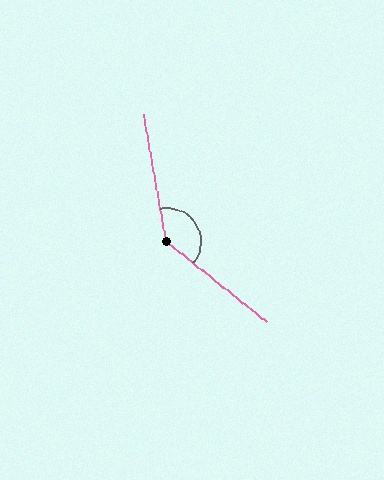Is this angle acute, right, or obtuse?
It is obtuse.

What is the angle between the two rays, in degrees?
Approximately 139 degrees.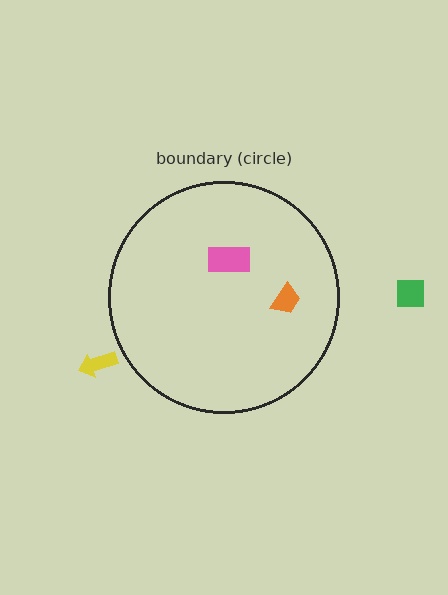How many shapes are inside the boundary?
2 inside, 2 outside.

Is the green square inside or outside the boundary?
Outside.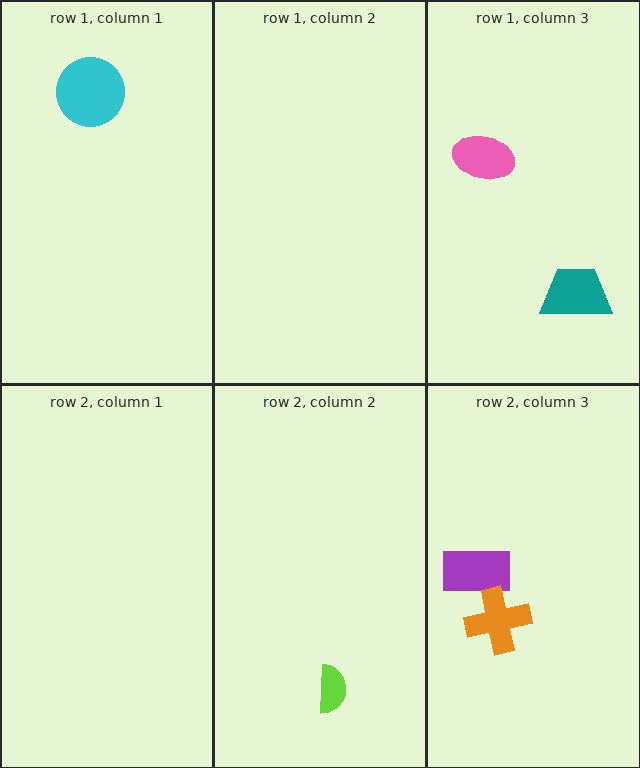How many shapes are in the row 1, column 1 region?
1.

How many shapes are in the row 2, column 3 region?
2.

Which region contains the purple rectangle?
The row 2, column 3 region.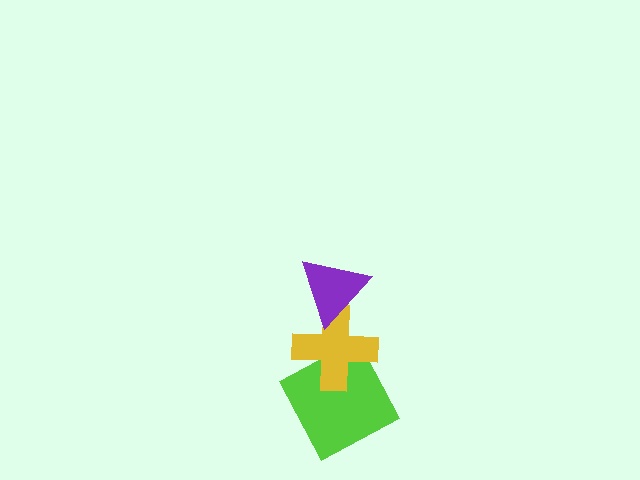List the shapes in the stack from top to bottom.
From top to bottom: the purple triangle, the yellow cross, the lime square.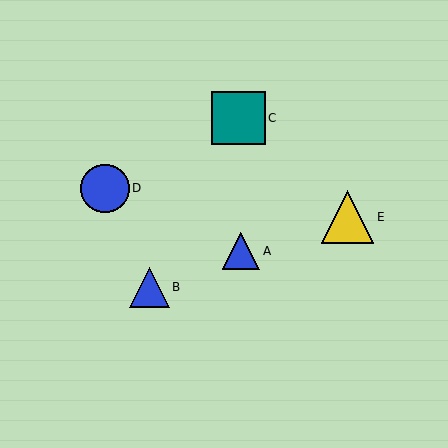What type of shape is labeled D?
Shape D is a blue circle.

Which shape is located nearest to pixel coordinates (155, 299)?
The blue triangle (labeled B) at (149, 287) is nearest to that location.